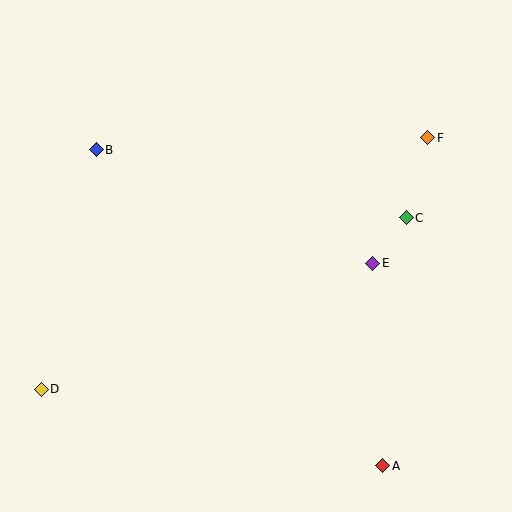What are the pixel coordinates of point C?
Point C is at (406, 218).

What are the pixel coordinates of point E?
Point E is at (373, 263).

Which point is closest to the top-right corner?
Point F is closest to the top-right corner.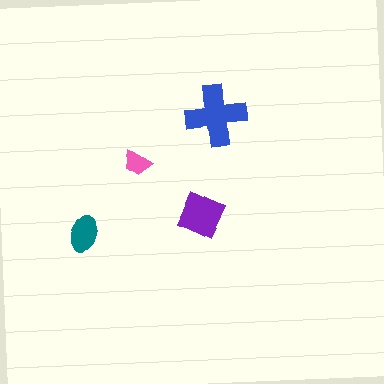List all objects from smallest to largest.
The pink trapezoid, the teal ellipse, the purple diamond, the blue cross.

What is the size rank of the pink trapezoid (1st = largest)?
4th.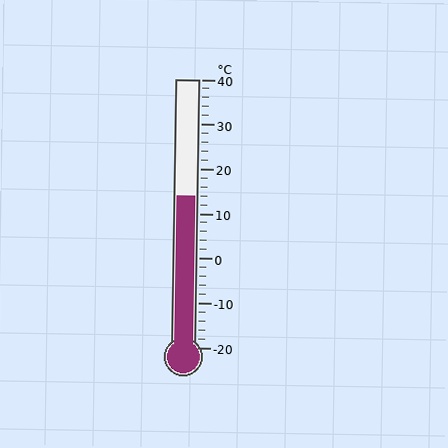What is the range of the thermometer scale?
The thermometer scale ranges from -20°C to 40°C.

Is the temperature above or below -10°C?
The temperature is above -10°C.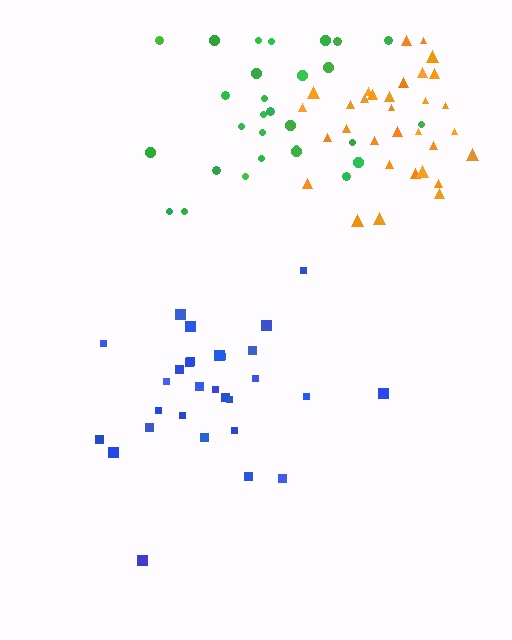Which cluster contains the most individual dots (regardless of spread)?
Orange (32).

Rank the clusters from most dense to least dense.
orange, blue, green.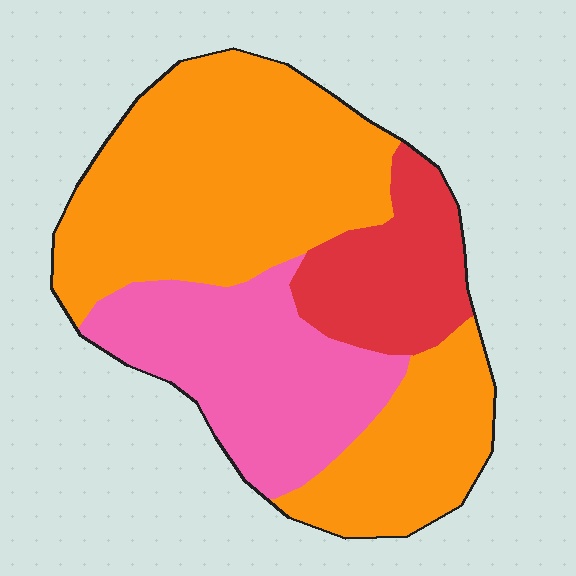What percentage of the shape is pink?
Pink covers roughly 25% of the shape.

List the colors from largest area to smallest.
From largest to smallest: orange, pink, red.